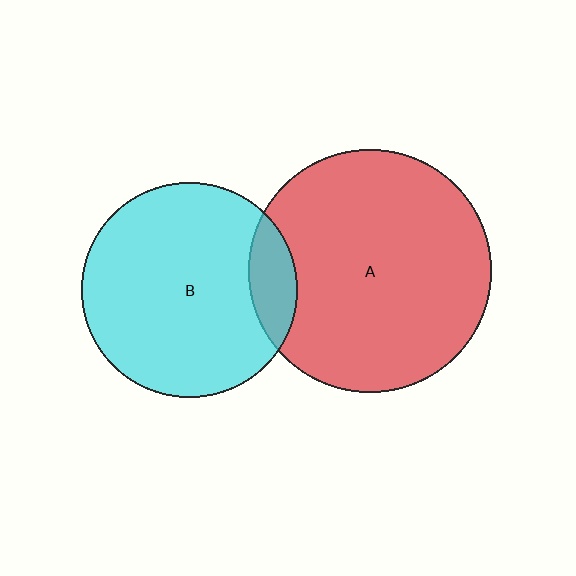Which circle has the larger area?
Circle A (red).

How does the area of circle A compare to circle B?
Approximately 1.3 times.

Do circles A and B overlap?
Yes.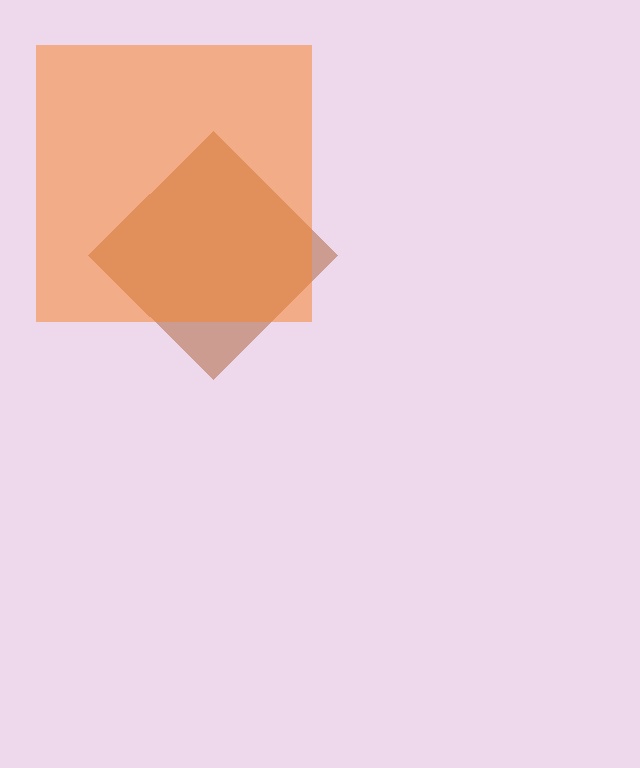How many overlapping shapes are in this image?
There are 2 overlapping shapes in the image.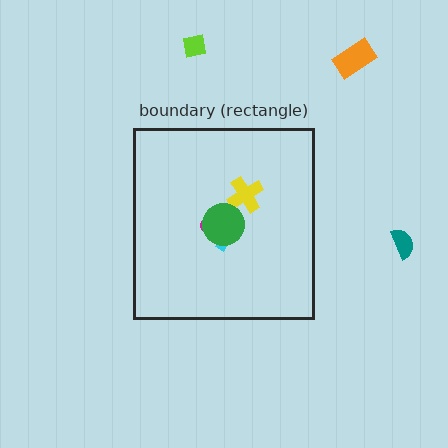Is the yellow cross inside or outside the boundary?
Inside.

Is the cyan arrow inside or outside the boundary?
Inside.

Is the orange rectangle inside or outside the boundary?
Outside.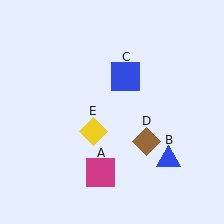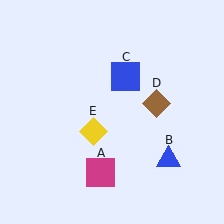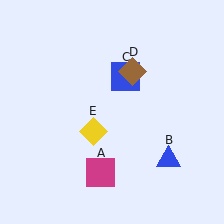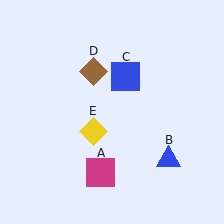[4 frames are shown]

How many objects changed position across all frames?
1 object changed position: brown diamond (object D).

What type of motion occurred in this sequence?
The brown diamond (object D) rotated counterclockwise around the center of the scene.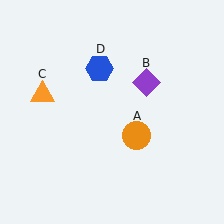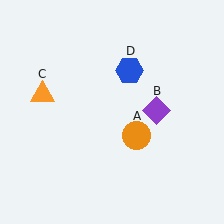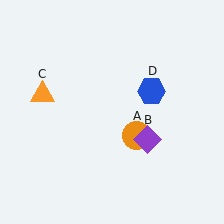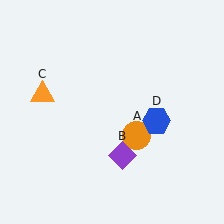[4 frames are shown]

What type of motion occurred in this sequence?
The purple diamond (object B), blue hexagon (object D) rotated clockwise around the center of the scene.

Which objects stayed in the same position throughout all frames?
Orange circle (object A) and orange triangle (object C) remained stationary.